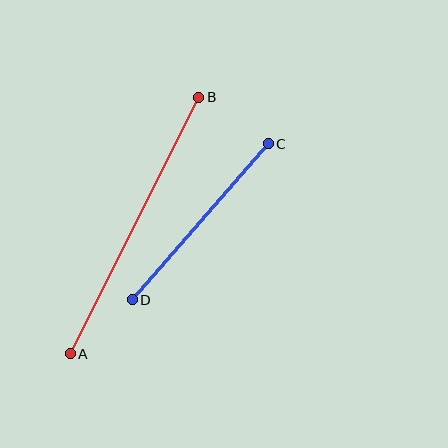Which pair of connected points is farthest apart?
Points A and B are farthest apart.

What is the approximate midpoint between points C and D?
The midpoint is at approximately (200, 222) pixels.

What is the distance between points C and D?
The distance is approximately 207 pixels.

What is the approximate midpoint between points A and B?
The midpoint is at approximately (134, 225) pixels.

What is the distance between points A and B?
The distance is approximately 287 pixels.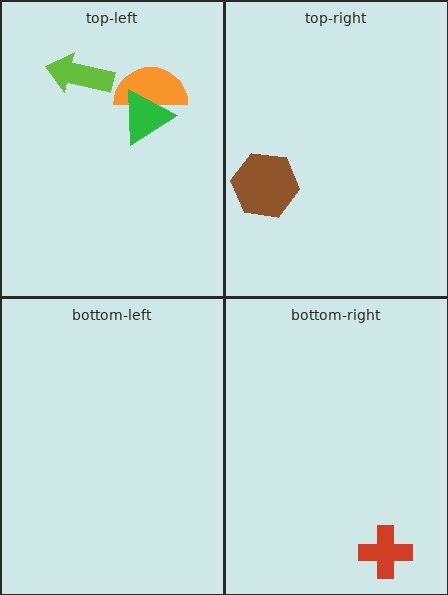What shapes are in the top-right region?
The brown hexagon.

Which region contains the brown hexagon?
The top-right region.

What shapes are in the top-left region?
The lime arrow, the orange semicircle, the green triangle.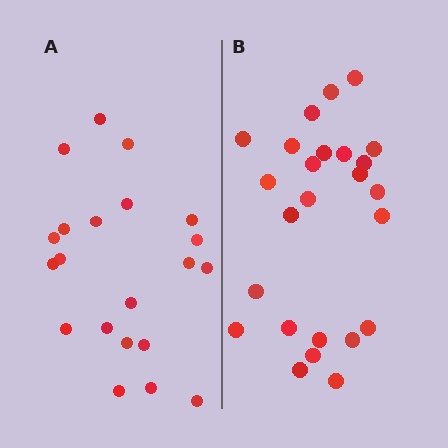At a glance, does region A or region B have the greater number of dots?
Region B (the right region) has more dots.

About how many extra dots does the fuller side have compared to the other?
Region B has about 4 more dots than region A.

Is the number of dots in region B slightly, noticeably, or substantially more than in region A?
Region B has only slightly more — the two regions are fairly close. The ratio is roughly 1.2 to 1.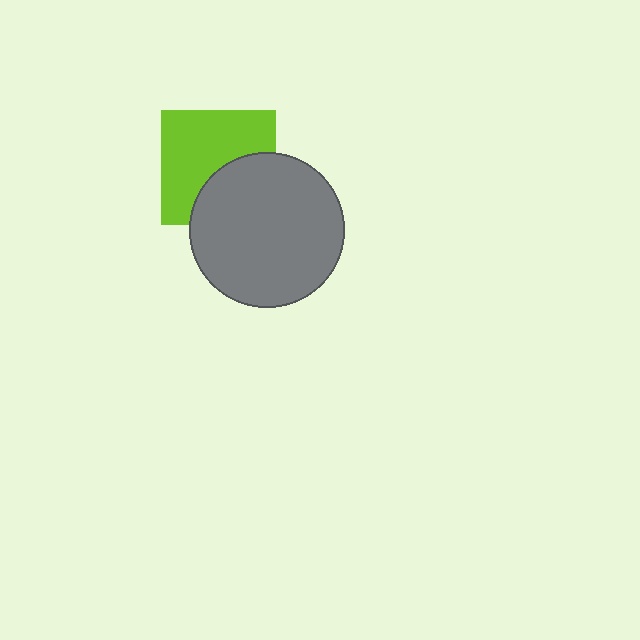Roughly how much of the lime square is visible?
About half of it is visible (roughly 62%).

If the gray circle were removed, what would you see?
You would see the complete lime square.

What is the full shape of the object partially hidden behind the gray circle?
The partially hidden object is a lime square.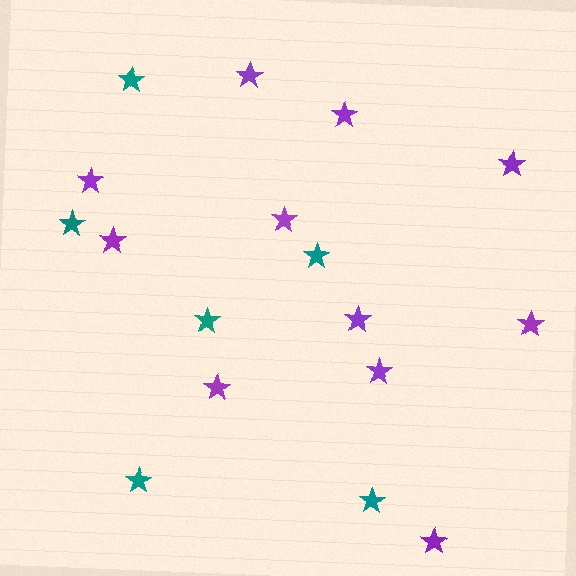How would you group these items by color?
There are 2 groups: one group of teal stars (6) and one group of purple stars (11).